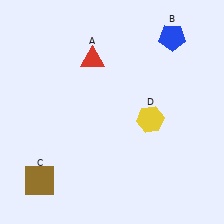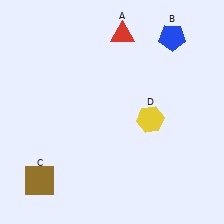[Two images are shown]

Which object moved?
The red triangle (A) moved right.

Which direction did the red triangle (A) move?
The red triangle (A) moved right.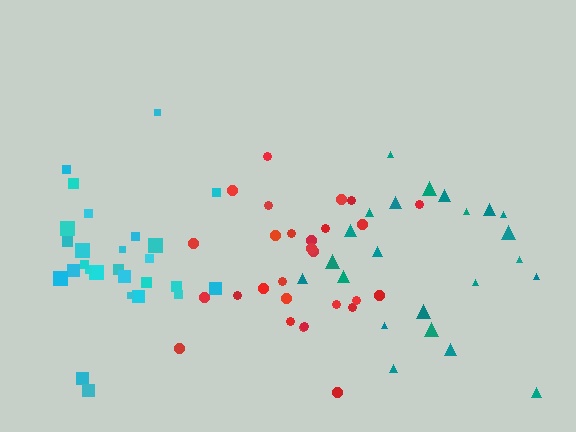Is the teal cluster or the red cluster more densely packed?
Red.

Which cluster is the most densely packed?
Cyan.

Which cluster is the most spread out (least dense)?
Teal.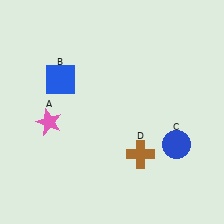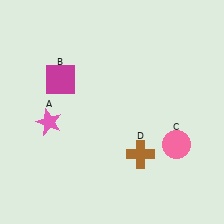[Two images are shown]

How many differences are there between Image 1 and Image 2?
There are 2 differences between the two images.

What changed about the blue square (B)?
In Image 1, B is blue. In Image 2, it changed to magenta.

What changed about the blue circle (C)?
In Image 1, C is blue. In Image 2, it changed to pink.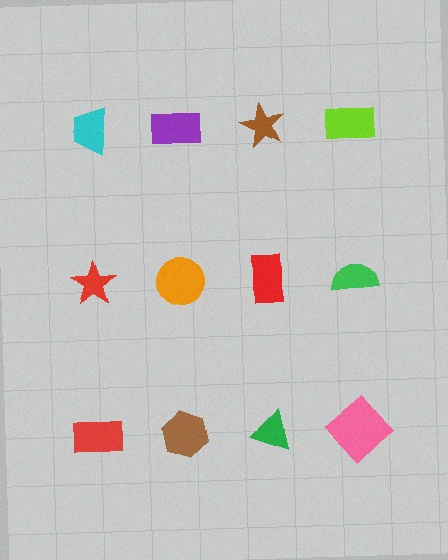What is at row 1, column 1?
A cyan trapezoid.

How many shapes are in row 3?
4 shapes.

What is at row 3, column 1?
A red rectangle.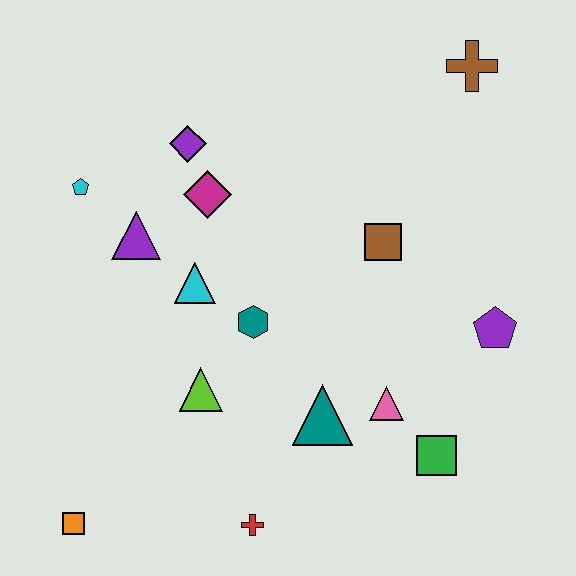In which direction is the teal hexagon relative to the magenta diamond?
The teal hexagon is below the magenta diamond.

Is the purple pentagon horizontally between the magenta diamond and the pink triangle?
No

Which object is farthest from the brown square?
The orange square is farthest from the brown square.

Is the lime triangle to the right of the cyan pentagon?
Yes